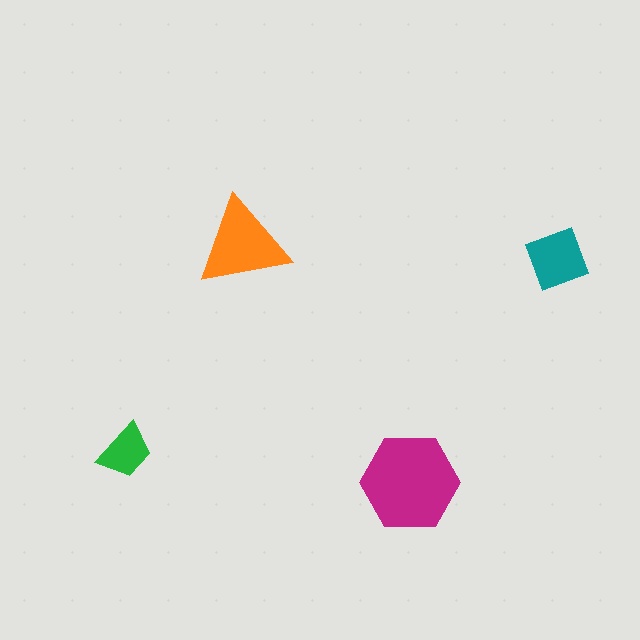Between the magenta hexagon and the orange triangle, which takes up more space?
The magenta hexagon.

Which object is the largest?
The magenta hexagon.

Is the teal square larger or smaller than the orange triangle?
Smaller.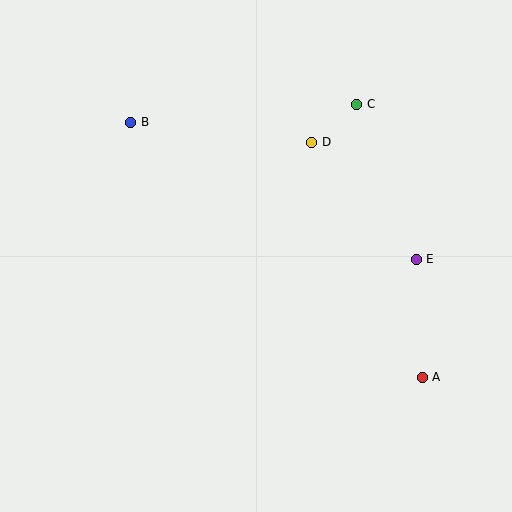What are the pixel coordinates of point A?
Point A is at (422, 377).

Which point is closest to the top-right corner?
Point C is closest to the top-right corner.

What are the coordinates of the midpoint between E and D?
The midpoint between E and D is at (364, 201).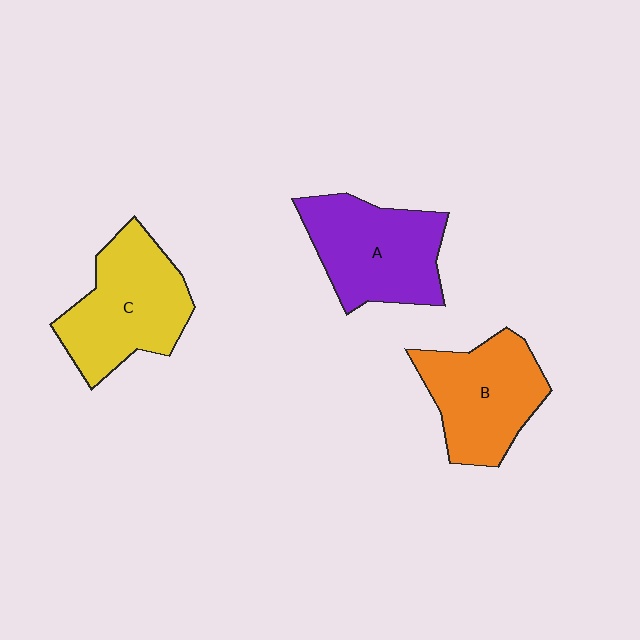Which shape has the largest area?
Shape C (yellow).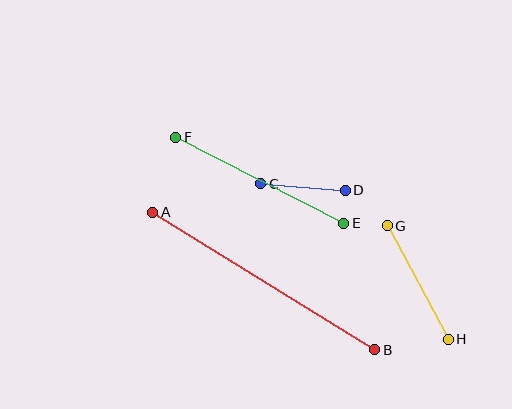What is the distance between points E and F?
The distance is approximately 189 pixels.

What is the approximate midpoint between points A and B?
The midpoint is at approximately (264, 281) pixels.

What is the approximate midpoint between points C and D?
The midpoint is at approximately (303, 187) pixels.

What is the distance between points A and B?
The distance is approximately 261 pixels.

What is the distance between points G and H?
The distance is approximately 129 pixels.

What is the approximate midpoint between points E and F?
The midpoint is at approximately (260, 180) pixels.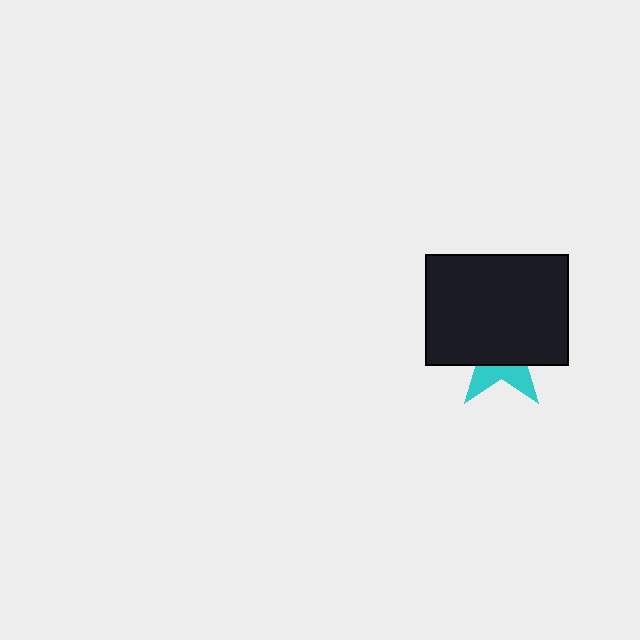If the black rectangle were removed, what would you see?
You would see the complete cyan star.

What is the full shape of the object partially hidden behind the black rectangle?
The partially hidden object is a cyan star.